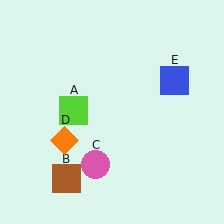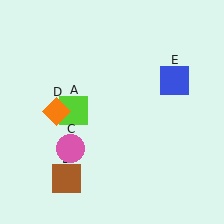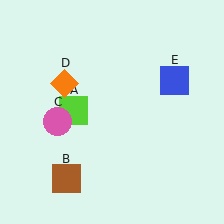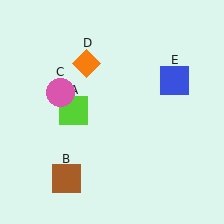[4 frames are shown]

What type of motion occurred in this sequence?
The pink circle (object C), orange diamond (object D) rotated clockwise around the center of the scene.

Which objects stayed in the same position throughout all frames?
Lime square (object A) and brown square (object B) and blue square (object E) remained stationary.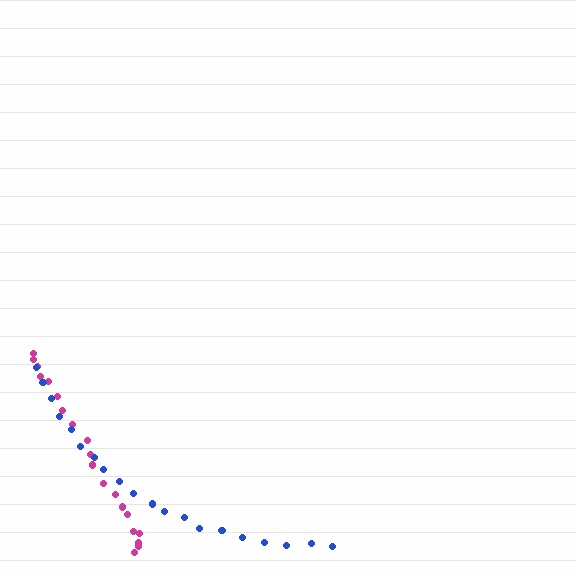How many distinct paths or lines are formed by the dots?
There are 2 distinct paths.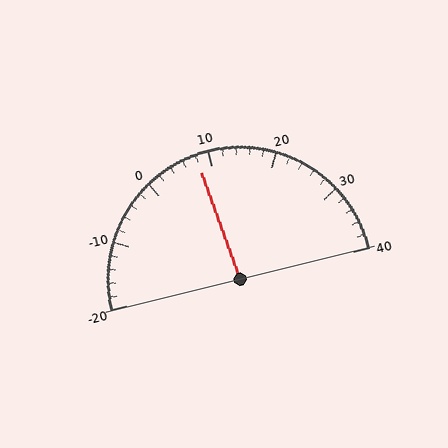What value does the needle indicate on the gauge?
The needle indicates approximately 8.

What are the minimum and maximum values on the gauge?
The gauge ranges from -20 to 40.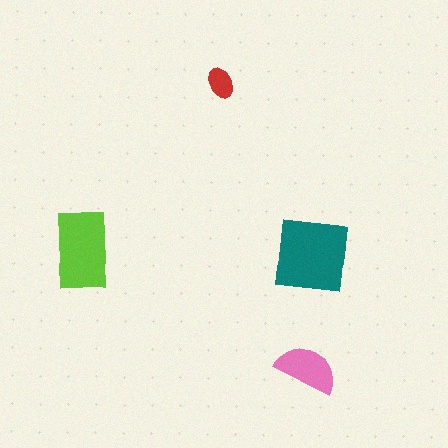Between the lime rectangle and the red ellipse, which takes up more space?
The lime rectangle.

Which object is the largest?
The teal square.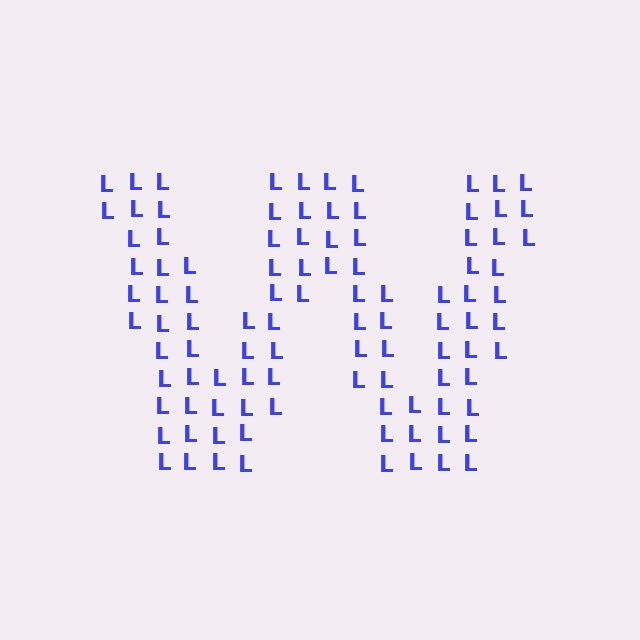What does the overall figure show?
The overall figure shows the letter W.